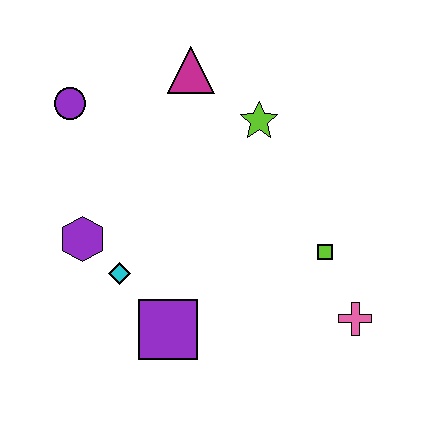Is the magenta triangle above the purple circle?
Yes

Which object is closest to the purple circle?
The magenta triangle is closest to the purple circle.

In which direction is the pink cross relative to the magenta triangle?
The pink cross is below the magenta triangle.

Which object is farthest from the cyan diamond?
The pink cross is farthest from the cyan diamond.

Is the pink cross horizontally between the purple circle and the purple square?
No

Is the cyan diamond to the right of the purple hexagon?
Yes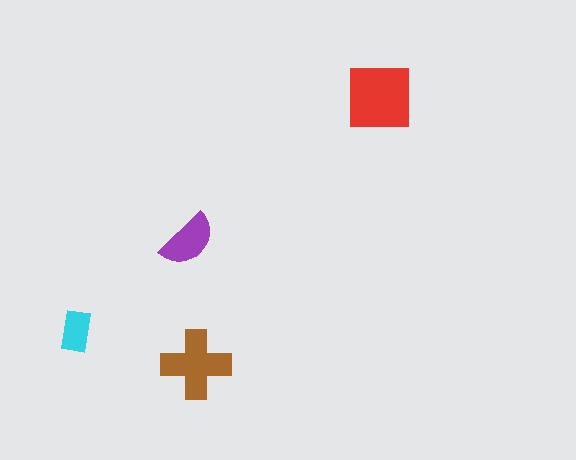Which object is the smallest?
The cyan rectangle.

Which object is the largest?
The red square.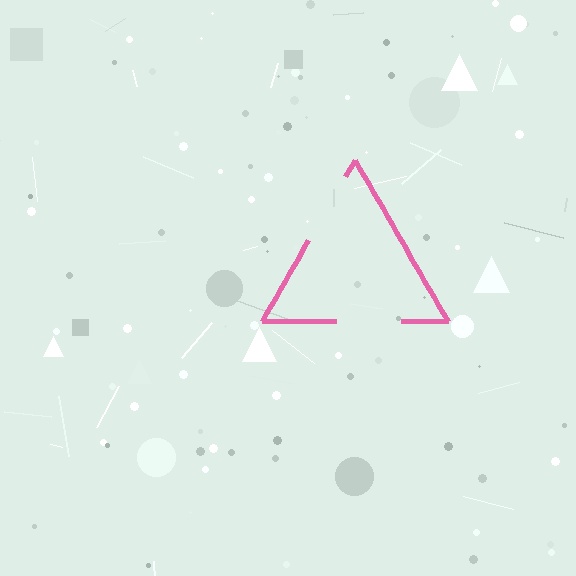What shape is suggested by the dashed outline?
The dashed outline suggests a triangle.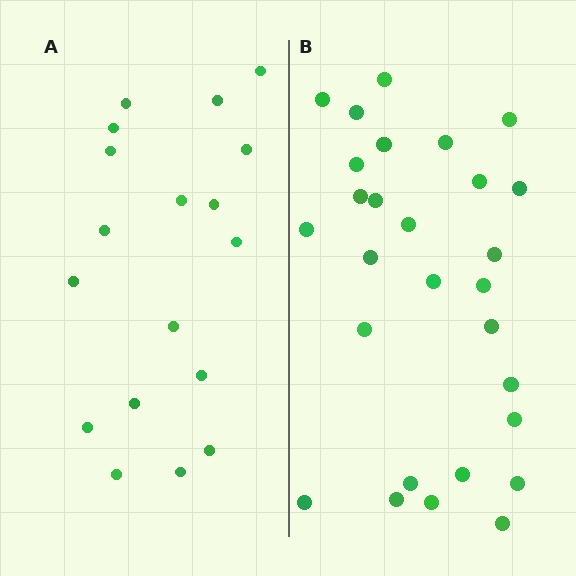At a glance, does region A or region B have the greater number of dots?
Region B (the right region) has more dots.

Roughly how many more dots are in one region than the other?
Region B has roughly 10 or so more dots than region A.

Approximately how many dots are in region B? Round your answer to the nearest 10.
About 30 dots. (The exact count is 28, which rounds to 30.)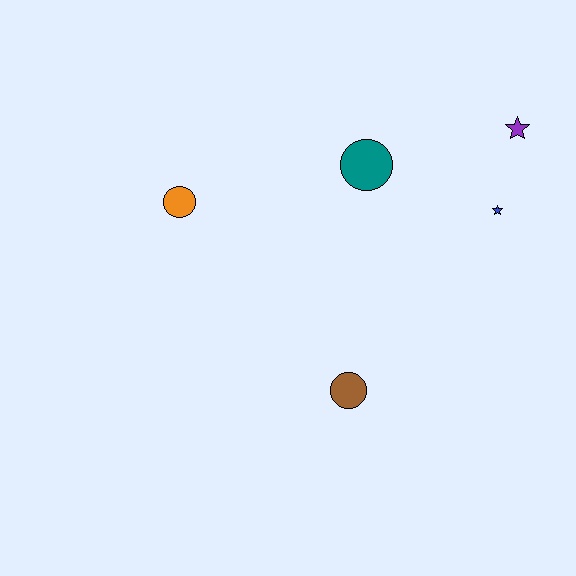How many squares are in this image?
There are no squares.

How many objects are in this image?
There are 5 objects.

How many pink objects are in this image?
There are no pink objects.